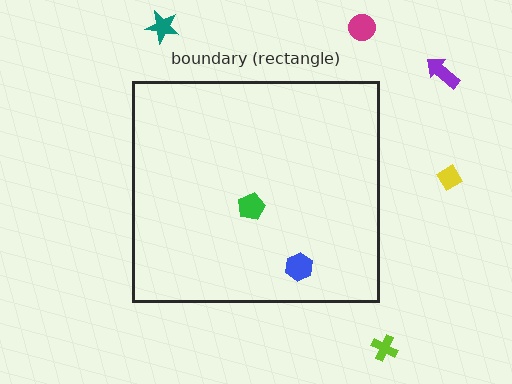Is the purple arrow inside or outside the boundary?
Outside.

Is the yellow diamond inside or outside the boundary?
Outside.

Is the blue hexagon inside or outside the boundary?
Inside.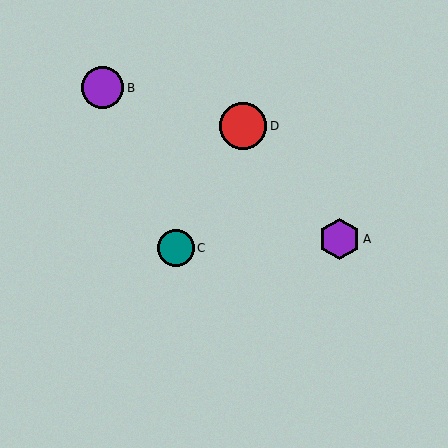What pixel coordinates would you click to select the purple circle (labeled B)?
Click at (102, 88) to select the purple circle B.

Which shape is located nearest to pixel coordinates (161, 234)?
The teal circle (labeled C) at (176, 248) is nearest to that location.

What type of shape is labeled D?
Shape D is a red circle.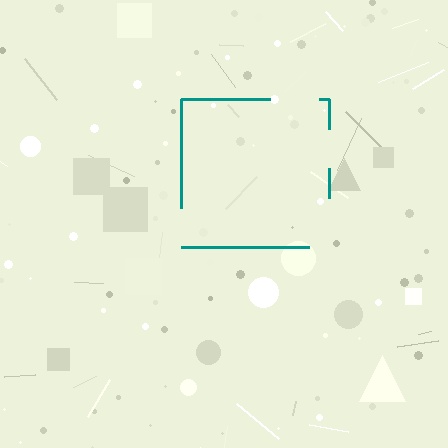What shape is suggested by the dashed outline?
The dashed outline suggests a square.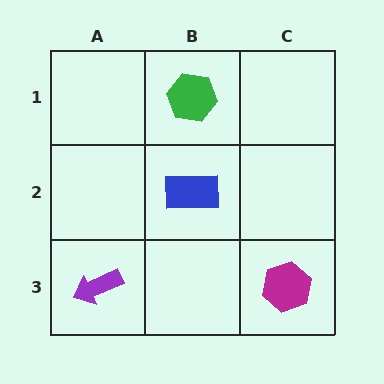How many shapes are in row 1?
1 shape.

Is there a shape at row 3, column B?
No, that cell is empty.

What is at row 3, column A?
A purple arrow.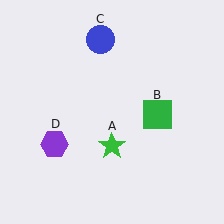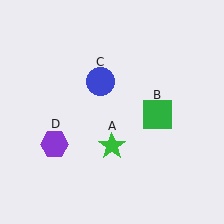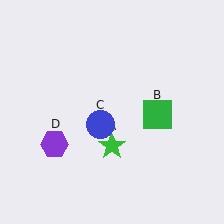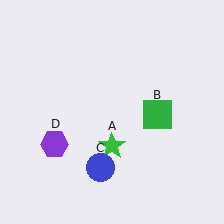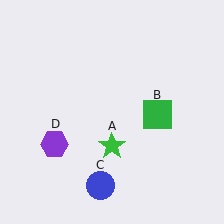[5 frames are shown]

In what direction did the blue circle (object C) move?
The blue circle (object C) moved down.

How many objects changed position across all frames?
1 object changed position: blue circle (object C).